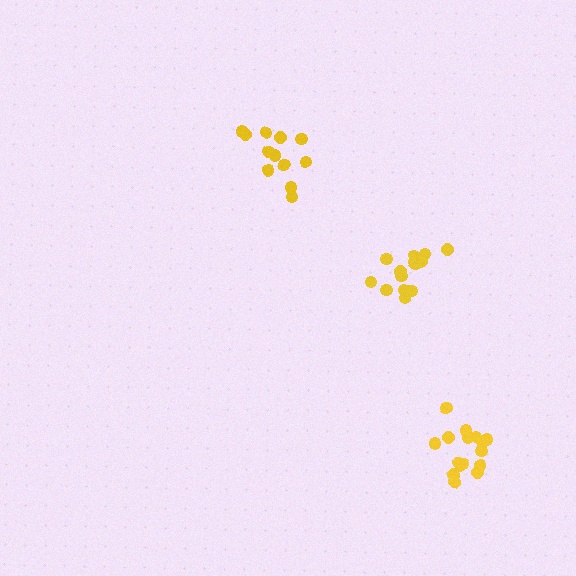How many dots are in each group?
Group 1: 16 dots, Group 2: 12 dots, Group 3: 14 dots (42 total).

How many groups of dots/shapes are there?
There are 3 groups.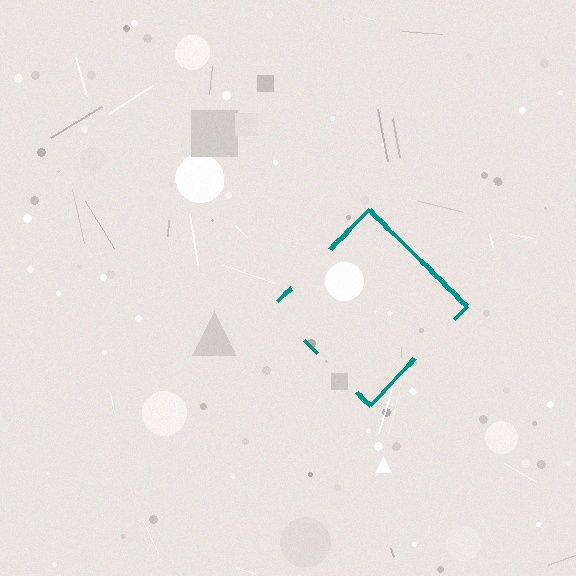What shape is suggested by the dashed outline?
The dashed outline suggests a diamond.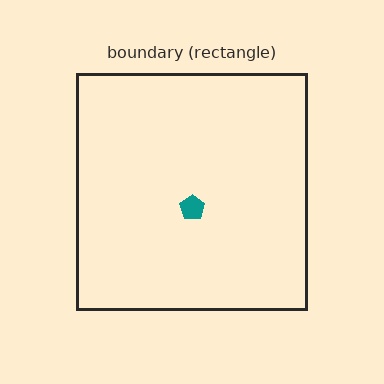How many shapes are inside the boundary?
1 inside, 0 outside.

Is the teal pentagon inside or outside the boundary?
Inside.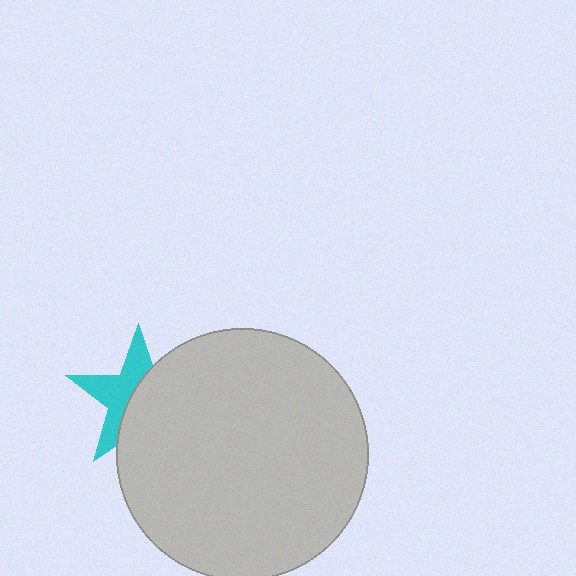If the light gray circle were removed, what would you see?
You would see the complete cyan star.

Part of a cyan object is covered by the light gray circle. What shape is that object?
It is a star.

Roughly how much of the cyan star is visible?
About half of it is visible (roughly 46%).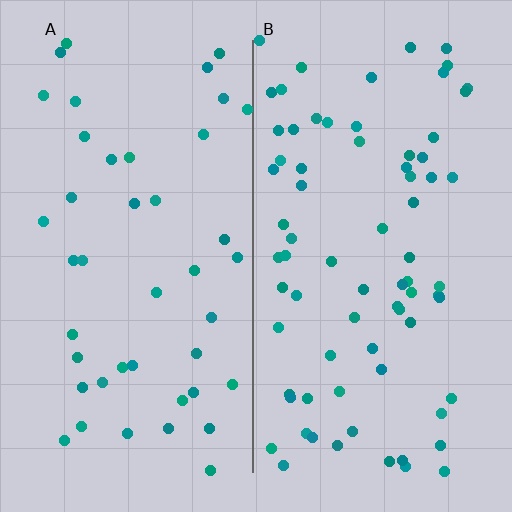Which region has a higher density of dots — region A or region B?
B (the right).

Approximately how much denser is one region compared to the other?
Approximately 1.7× — region B over region A.